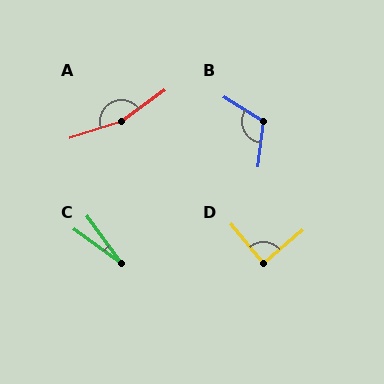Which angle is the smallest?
C, at approximately 18 degrees.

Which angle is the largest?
A, at approximately 162 degrees.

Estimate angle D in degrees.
Approximately 89 degrees.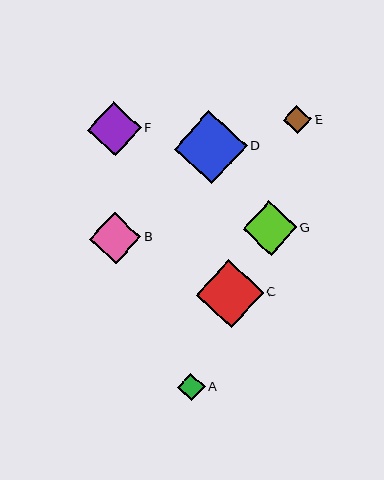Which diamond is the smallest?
Diamond A is the smallest with a size of approximately 27 pixels.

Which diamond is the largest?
Diamond D is the largest with a size of approximately 73 pixels.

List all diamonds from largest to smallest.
From largest to smallest: D, C, F, G, B, E, A.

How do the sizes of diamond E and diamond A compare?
Diamond E and diamond A are approximately the same size.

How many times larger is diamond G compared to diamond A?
Diamond G is approximately 2.0 times the size of diamond A.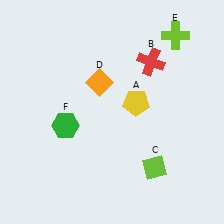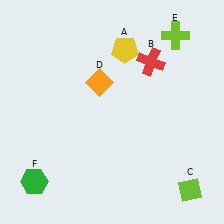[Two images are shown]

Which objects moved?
The objects that moved are: the yellow pentagon (A), the lime diamond (C), the green hexagon (F).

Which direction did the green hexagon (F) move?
The green hexagon (F) moved down.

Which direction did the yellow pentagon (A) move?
The yellow pentagon (A) moved up.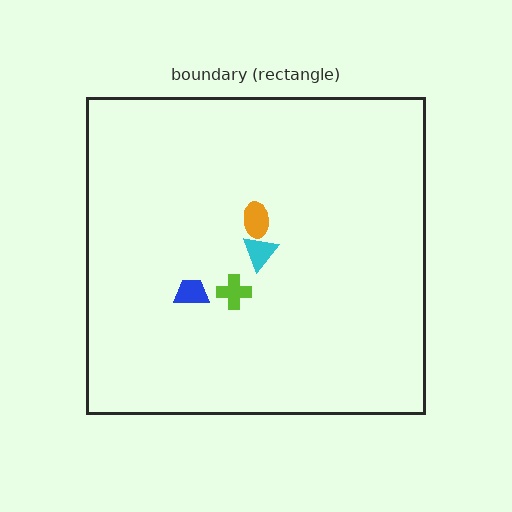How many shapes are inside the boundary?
4 inside, 0 outside.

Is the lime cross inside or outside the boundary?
Inside.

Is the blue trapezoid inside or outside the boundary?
Inside.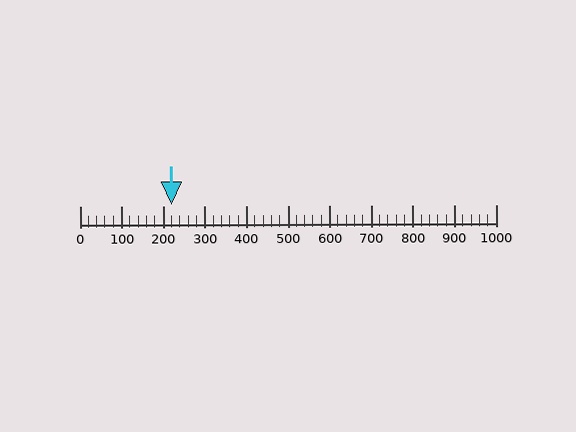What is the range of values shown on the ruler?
The ruler shows values from 0 to 1000.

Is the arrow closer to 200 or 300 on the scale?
The arrow is closer to 200.